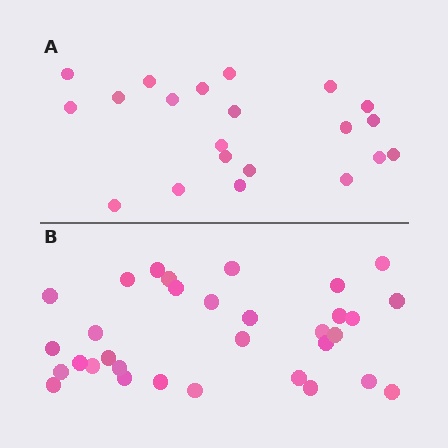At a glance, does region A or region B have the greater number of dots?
Region B (the bottom region) has more dots.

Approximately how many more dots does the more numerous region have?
Region B has roughly 12 or so more dots than region A.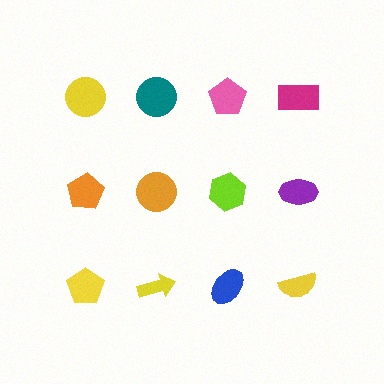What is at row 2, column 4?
A purple ellipse.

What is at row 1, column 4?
A magenta rectangle.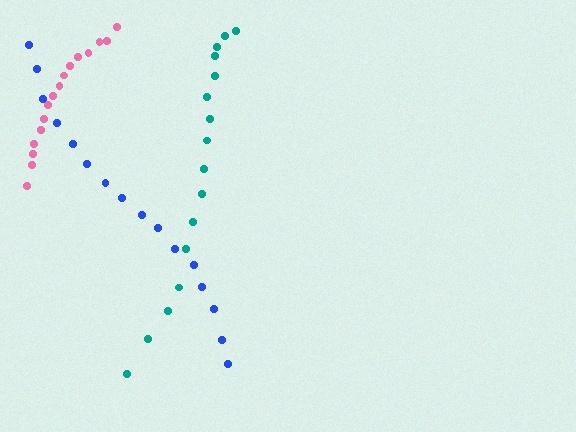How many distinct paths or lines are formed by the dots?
There are 3 distinct paths.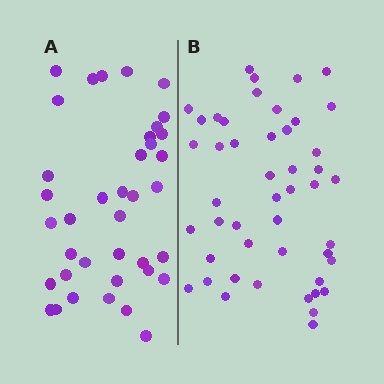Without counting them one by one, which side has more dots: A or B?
Region B (the right region) has more dots.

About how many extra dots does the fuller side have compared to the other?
Region B has roughly 8 or so more dots than region A.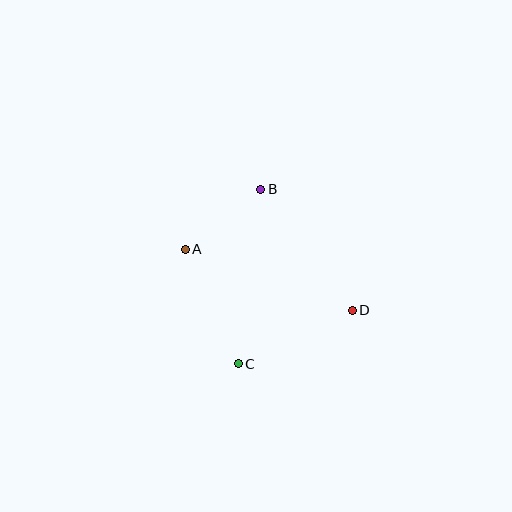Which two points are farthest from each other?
Points A and D are farthest from each other.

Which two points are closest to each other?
Points A and B are closest to each other.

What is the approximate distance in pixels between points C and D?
The distance between C and D is approximately 126 pixels.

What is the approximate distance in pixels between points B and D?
The distance between B and D is approximately 152 pixels.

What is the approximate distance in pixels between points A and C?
The distance between A and C is approximately 126 pixels.